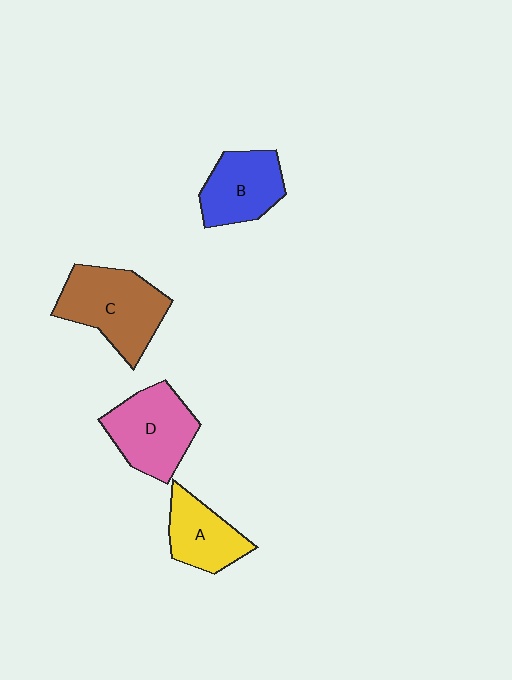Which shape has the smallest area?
Shape A (yellow).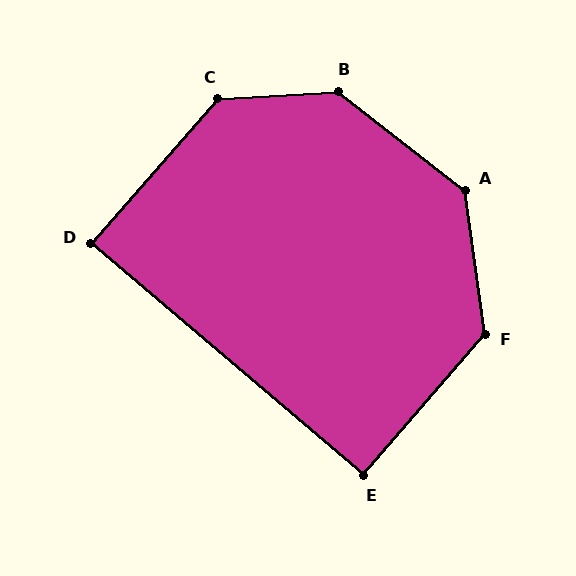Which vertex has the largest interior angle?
B, at approximately 139 degrees.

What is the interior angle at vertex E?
Approximately 90 degrees (approximately right).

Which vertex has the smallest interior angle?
D, at approximately 89 degrees.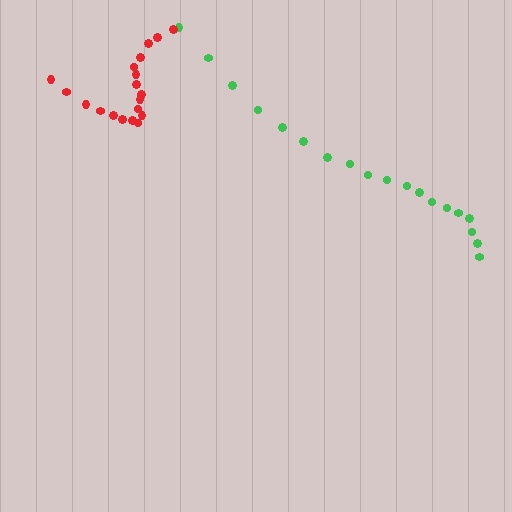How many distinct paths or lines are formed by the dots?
There are 2 distinct paths.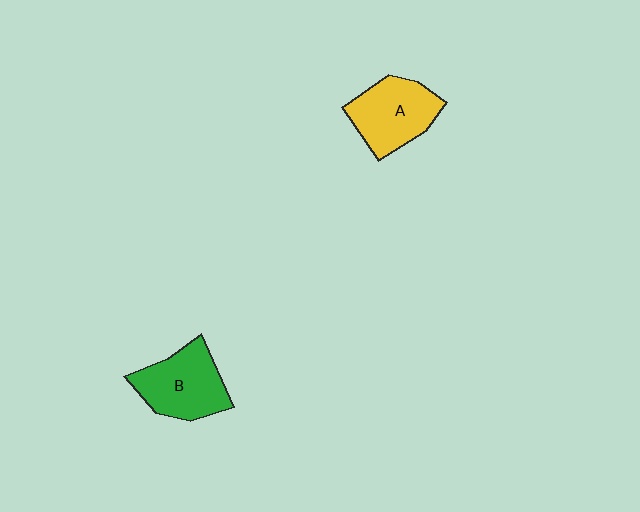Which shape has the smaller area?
Shape A (yellow).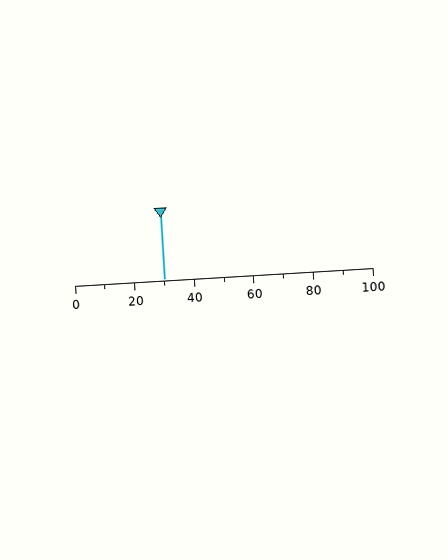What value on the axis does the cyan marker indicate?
The marker indicates approximately 30.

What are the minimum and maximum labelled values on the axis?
The axis runs from 0 to 100.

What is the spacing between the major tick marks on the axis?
The major ticks are spaced 20 apart.